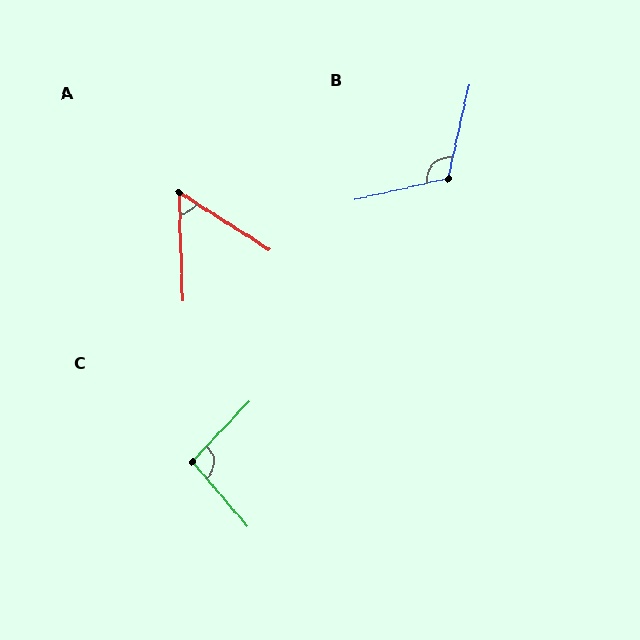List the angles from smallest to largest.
A (55°), C (96°), B (116°).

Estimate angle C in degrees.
Approximately 96 degrees.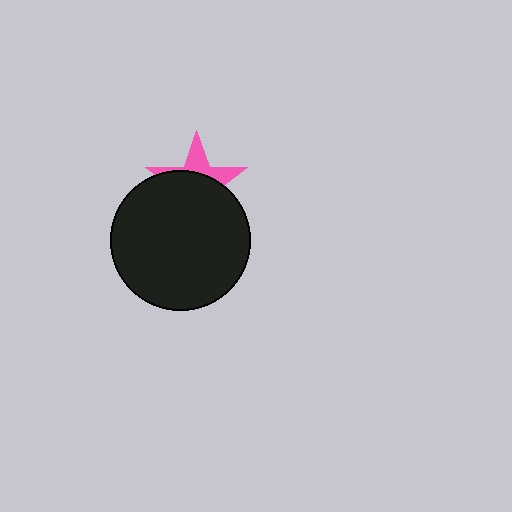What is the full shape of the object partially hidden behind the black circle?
The partially hidden object is a pink star.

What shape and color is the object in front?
The object in front is a black circle.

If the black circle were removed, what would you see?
You would see the complete pink star.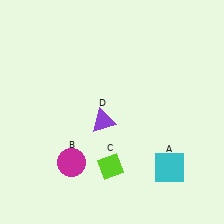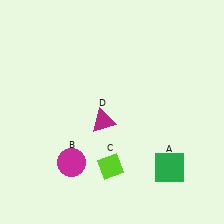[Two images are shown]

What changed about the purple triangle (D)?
In Image 1, D is purple. In Image 2, it changed to magenta.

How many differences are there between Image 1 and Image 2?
There are 2 differences between the two images.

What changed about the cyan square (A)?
In Image 1, A is cyan. In Image 2, it changed to green.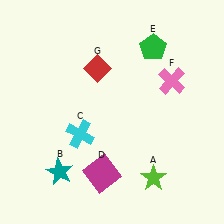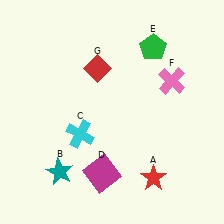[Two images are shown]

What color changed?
The star (A) changed from lime in Image 1 to red in Image 2.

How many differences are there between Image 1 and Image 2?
There is 1 difference between the two images.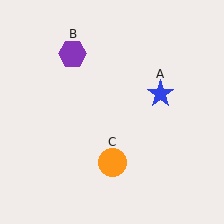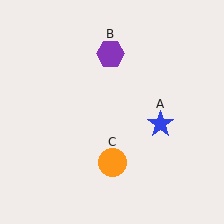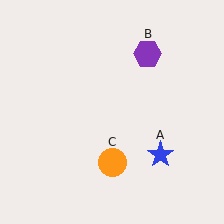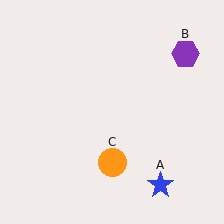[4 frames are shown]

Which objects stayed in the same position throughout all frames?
Orange circle (object C) remained stationary.